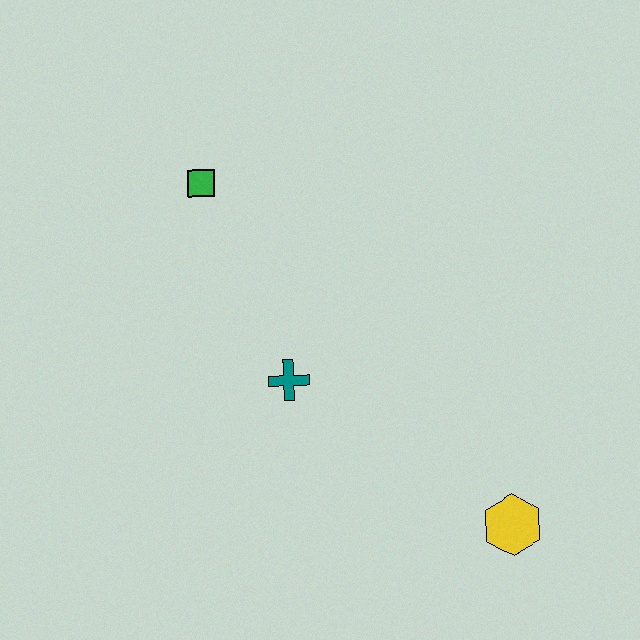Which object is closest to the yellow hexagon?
The teal cross is closest to the yellow hexagon.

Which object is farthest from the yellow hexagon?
The green square is farthest from the yellow hexagon.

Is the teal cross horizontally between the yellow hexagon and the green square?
Yes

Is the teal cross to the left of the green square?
No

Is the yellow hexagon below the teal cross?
Yes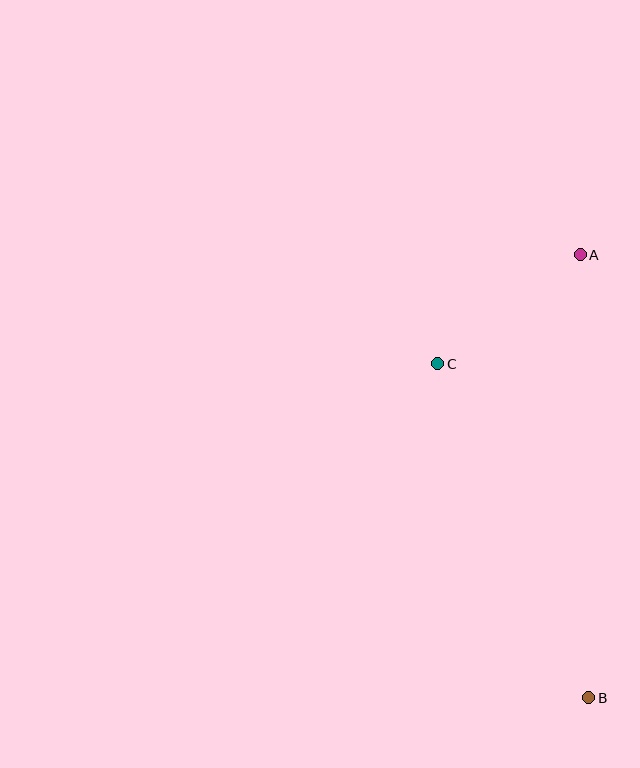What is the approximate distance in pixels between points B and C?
The distance between B and C is approximately 366 pixels.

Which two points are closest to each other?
Points A and C are closest to each other.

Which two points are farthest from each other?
Points A and B are farthest from each other.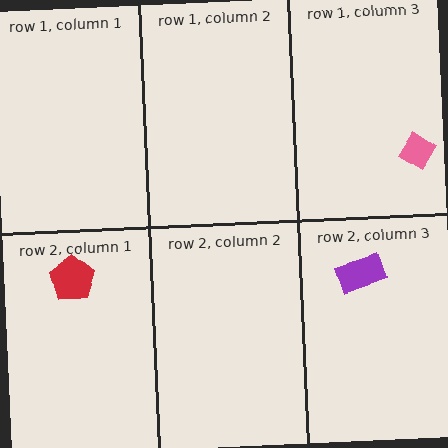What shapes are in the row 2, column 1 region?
The red pentagon.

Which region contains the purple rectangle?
The row 2, column 3 region.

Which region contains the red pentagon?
The row 2, column 1 region.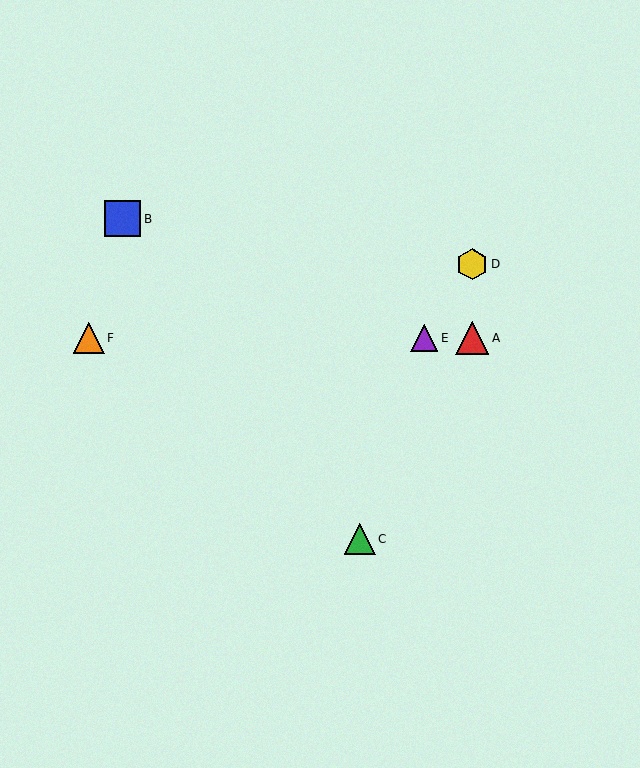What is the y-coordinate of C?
Object C is at y≈539.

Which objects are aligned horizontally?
Objects A, E, F are aligned horizontally.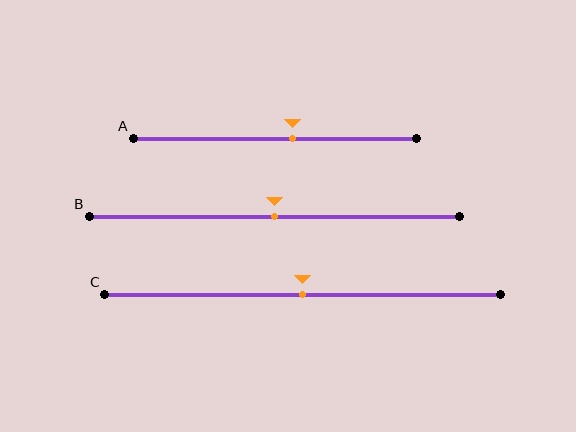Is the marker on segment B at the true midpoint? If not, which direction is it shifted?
Yes, the marker on segment B is at the true midpoint.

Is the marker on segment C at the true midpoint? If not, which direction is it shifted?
Yes, the marker on segment C is at the true midpoint.